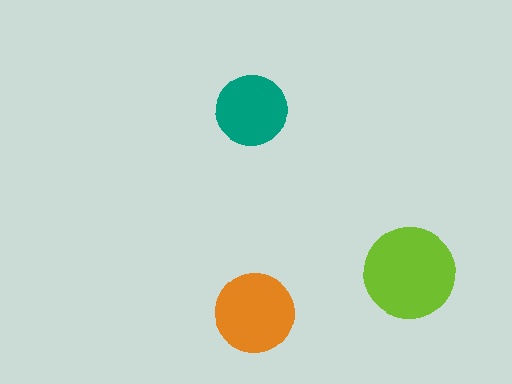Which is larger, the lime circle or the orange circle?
The lime one.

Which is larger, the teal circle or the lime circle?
The lime one.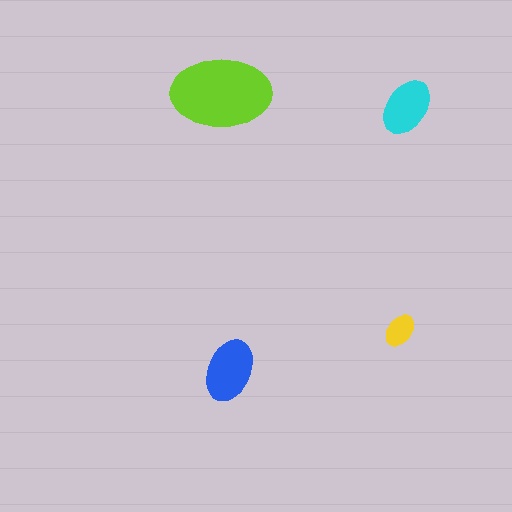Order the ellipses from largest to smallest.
the lime one, the blue one, the cyan one, the yellow one.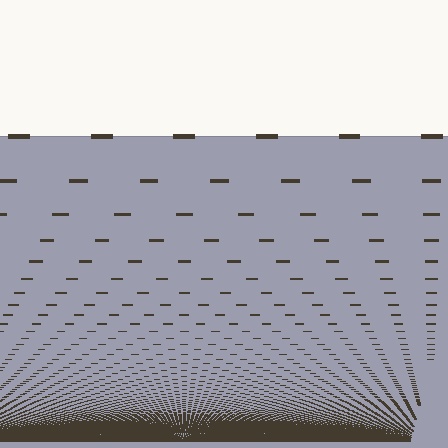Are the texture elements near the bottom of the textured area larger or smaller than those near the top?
Smaller. The gradient is inverted — elements near the bottom are smaller and denser.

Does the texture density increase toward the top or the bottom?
Density increases toward the bottom.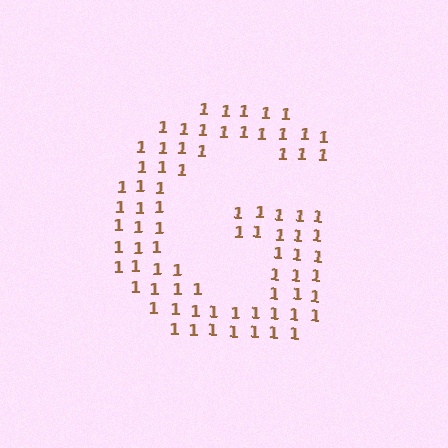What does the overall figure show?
The overall figure shows the letter G.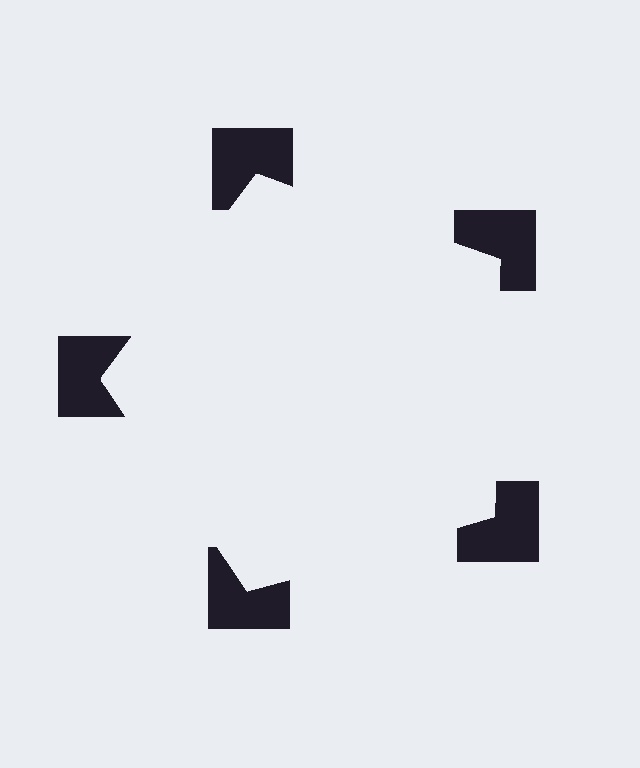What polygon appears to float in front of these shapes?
An illusory pentagon — its edges are inferred from the aligned wedge cuts in the notched squares, not physically drawn.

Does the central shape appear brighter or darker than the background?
It typically appears slightly brighter than the background, even though no actual brightness change is drawn.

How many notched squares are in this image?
There are 5 — one at each vertex of the illusory pentagon.